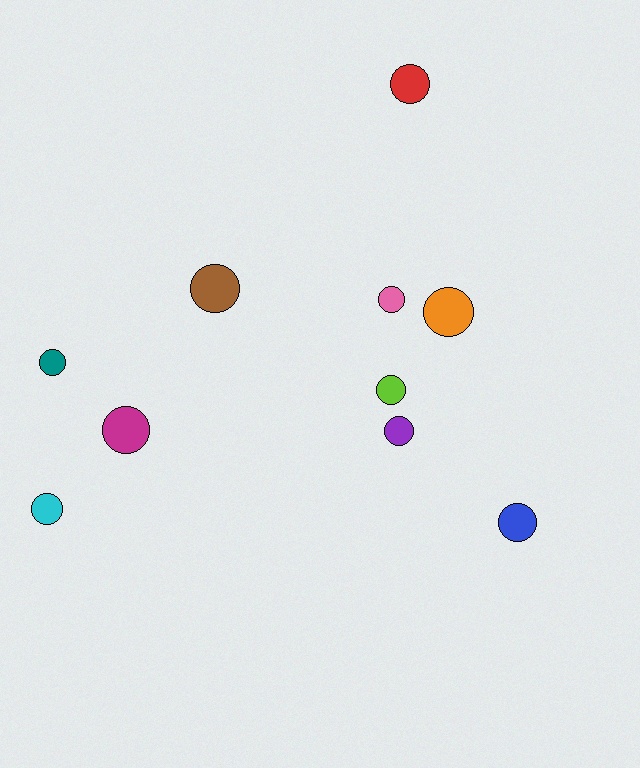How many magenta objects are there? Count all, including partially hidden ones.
There is 1 magenta object.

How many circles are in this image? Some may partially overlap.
There are 10 circles.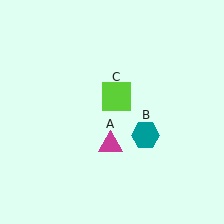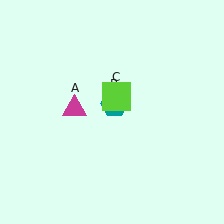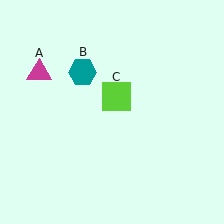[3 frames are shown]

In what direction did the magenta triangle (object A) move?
The magenta triangle (object A) moved up and to the left.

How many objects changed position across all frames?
2 objects changed position: magenta triangle (object A), teal hexagon (object B).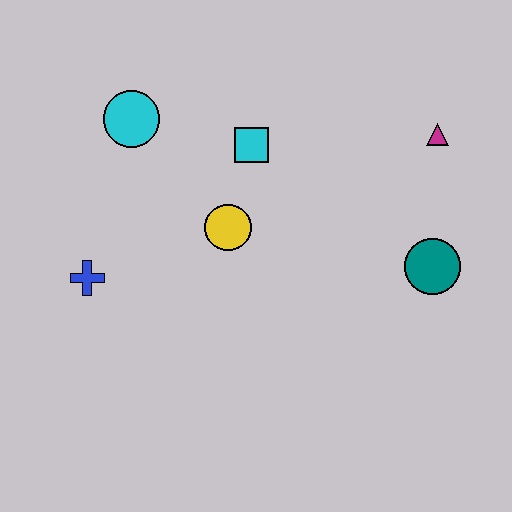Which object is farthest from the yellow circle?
The magenta triangle is farthest from the yellow circle.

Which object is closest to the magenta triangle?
The teal circle is closest to the magenta triangle.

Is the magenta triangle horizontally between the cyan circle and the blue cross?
No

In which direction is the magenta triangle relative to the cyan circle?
The magenta triangle is to the right of the cyan circle.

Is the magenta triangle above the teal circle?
Yes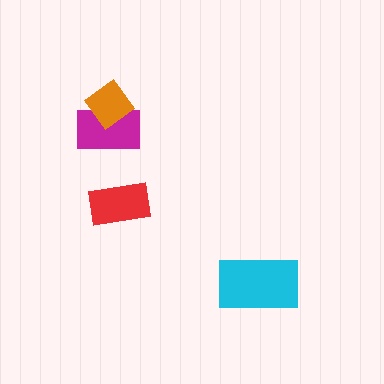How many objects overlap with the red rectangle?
0 objects overlap with the red rectangle.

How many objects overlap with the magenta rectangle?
1 object overlaps with the magenta rectangle.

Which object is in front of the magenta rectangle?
The orange diamond is in front of the magenta rectangle.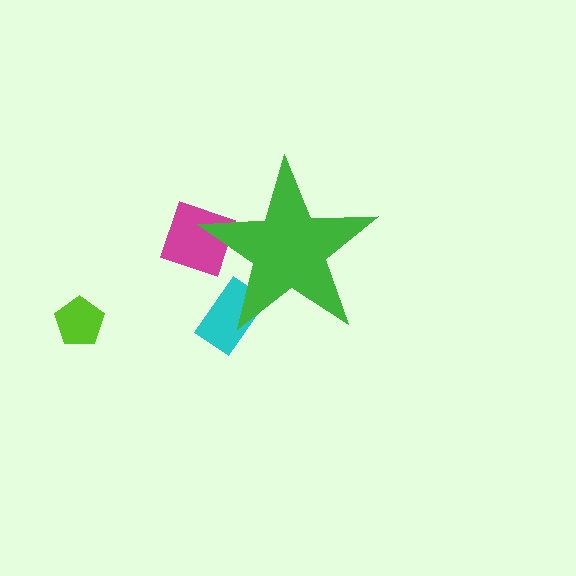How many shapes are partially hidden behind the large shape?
2 shapes are partially hidden.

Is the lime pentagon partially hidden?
No, the lime pentagon is fully visible.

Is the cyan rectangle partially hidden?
Yes, the cyan rectangle is partially hidden behind the green star.